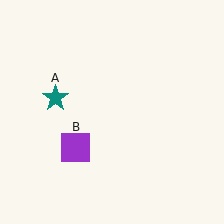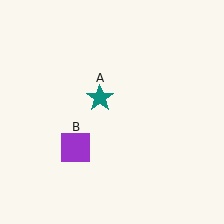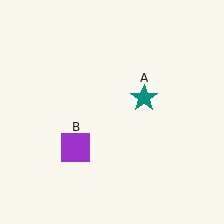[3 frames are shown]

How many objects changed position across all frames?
1 object changed position: teal star (object A).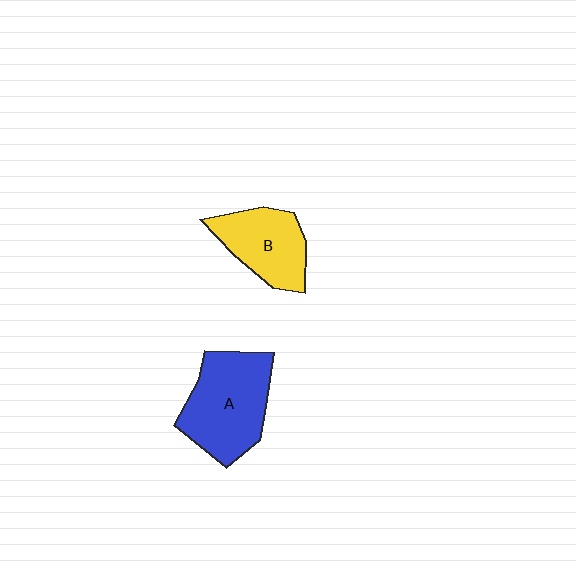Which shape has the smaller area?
Shape B (yellow).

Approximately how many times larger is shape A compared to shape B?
Approximately 1.4 times.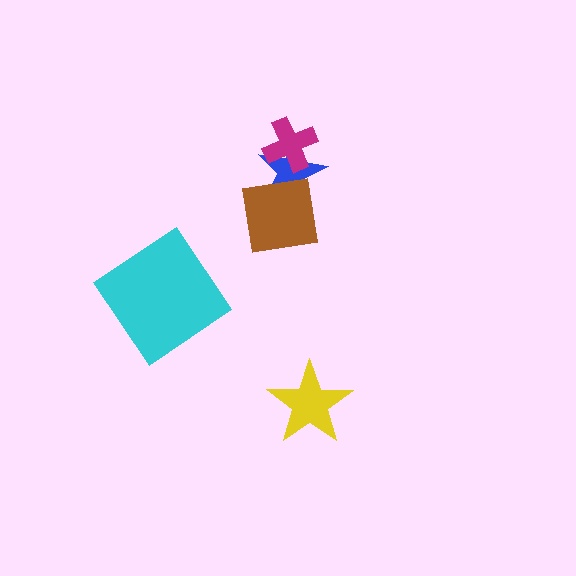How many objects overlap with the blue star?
2 objects overlap with the blue star.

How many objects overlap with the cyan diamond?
0 objects overlap with the cyan diamond.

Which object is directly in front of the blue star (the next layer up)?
The brown square is directly in front of the blue star.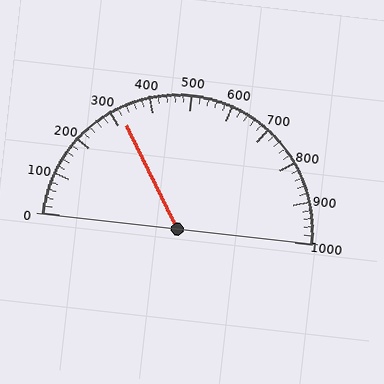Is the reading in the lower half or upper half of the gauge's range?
The reading is in the lower half of the range (0 to 1000).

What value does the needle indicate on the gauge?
The needle indicates approximately 320.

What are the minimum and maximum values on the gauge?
The gauge ranges from 0 to 1000.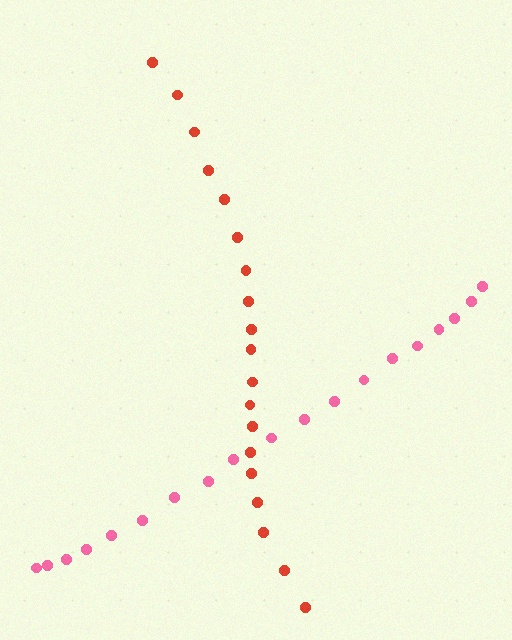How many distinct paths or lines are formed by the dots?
There are 2 distinct paths.